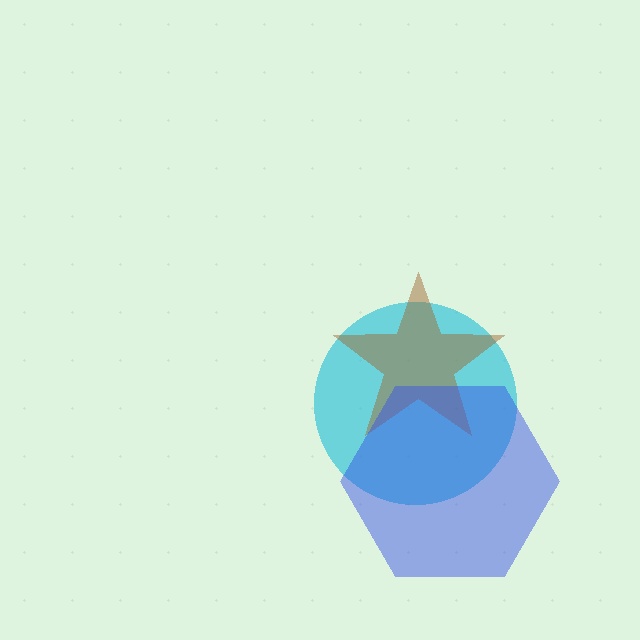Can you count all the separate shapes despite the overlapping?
Yes, there are 3 separate shapes.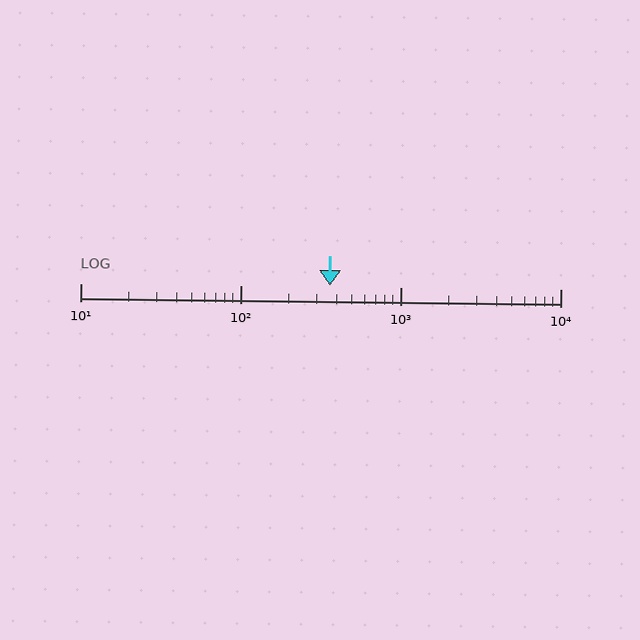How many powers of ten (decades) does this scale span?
The scale spans 3 decades, from 10 to 10000.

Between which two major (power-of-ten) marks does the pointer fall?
The pointer is between 100 and 1000.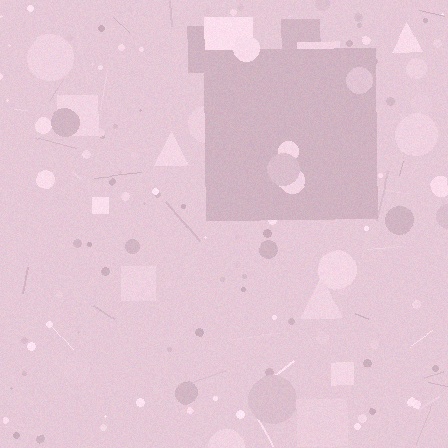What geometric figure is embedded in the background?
A square is embedded in the background.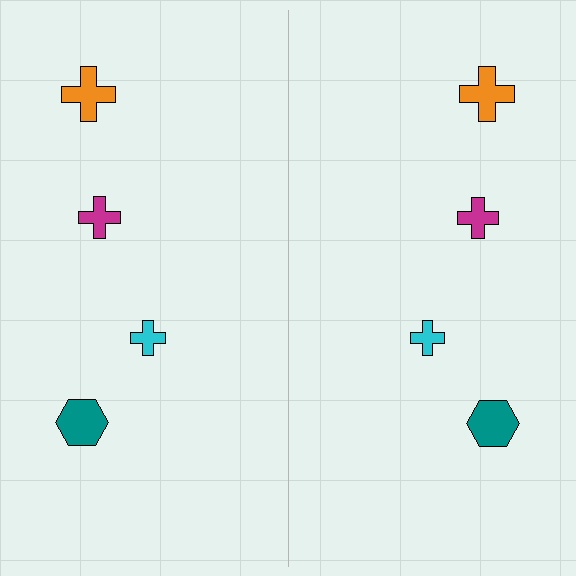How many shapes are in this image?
There are 8 shapes in this image.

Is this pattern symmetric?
Yes, this pattern has bilateral (reflection) symmetry.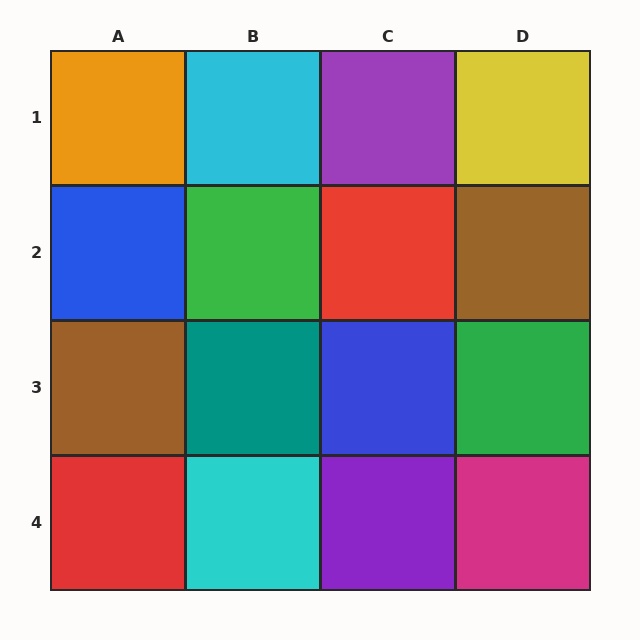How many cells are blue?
2 cells are blue.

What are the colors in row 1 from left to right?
Orange, cyan, purple, yellow.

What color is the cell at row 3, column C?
Blue.